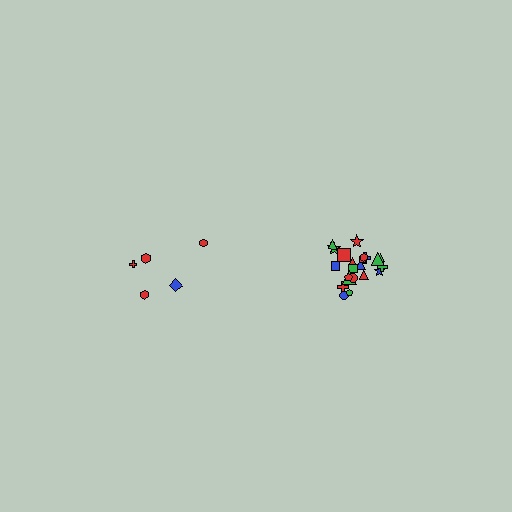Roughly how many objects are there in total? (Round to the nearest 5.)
Roughly 25 objects in total.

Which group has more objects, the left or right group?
The right group.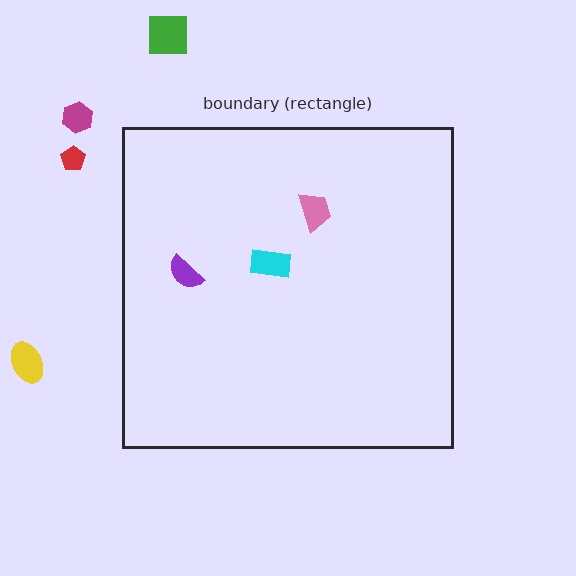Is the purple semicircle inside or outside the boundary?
Inside.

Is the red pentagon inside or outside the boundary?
Outside.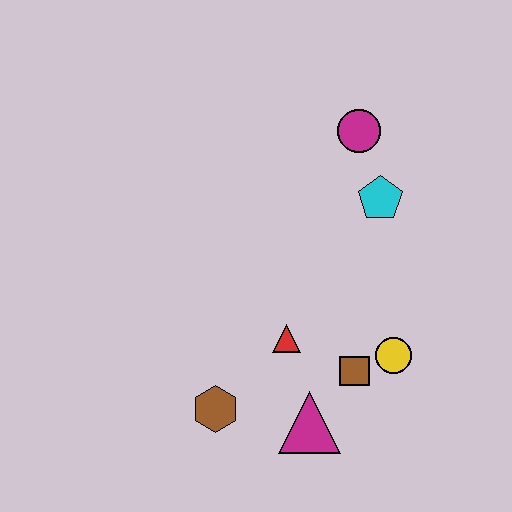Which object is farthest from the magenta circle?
The brown hexagon is farthest from the magenta circle.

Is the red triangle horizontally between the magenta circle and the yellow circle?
No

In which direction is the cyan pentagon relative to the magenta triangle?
The cyan pentagon is above the magenta triangle.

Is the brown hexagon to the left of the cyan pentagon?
Yes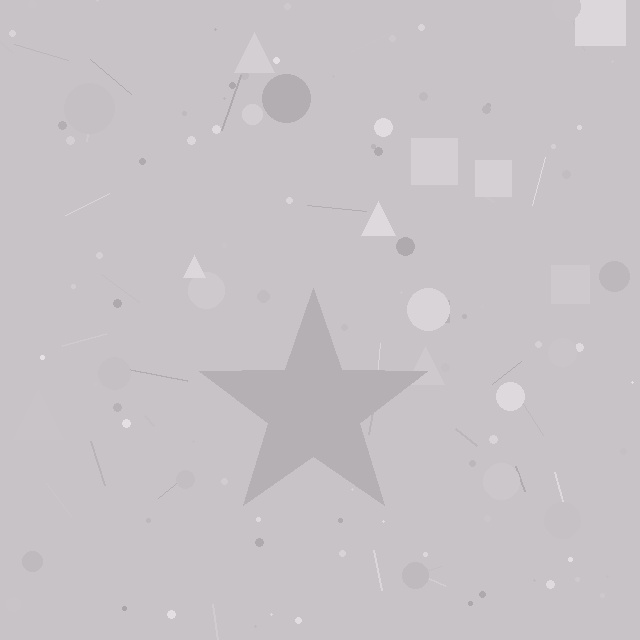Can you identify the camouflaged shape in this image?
The camouflaged shape is a star.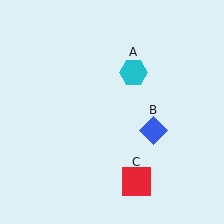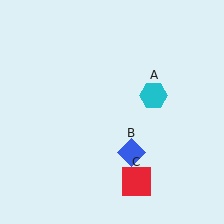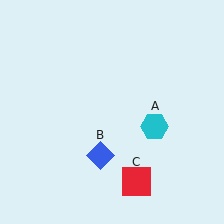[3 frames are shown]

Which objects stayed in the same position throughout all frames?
Red square (object C) remained stationary.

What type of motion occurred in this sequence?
The cyan hexagon (object A), blue diamond (object B) rotated clockwise around the center of the scene.